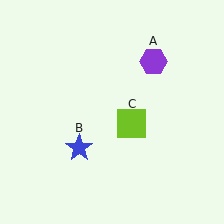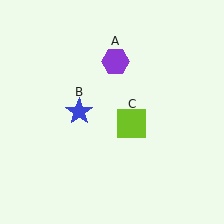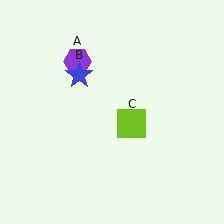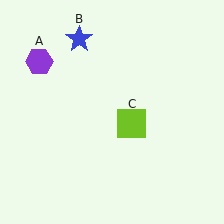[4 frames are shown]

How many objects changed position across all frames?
2 objects changed position: purple hexagon (object A), blue star (object B).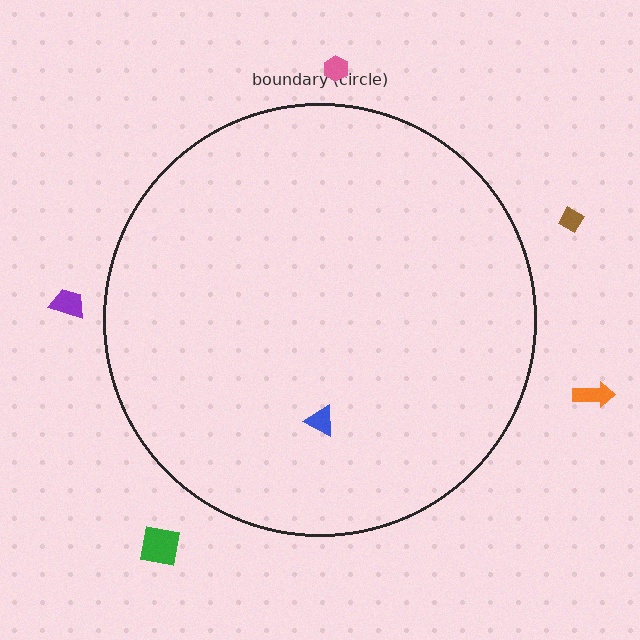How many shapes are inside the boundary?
1 inside, 5 outside.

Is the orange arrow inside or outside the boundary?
Outside.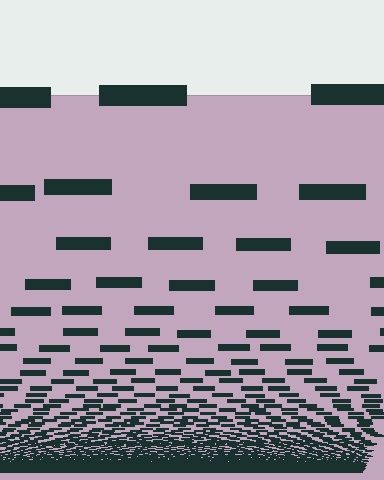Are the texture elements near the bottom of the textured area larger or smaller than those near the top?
Smaller. The gradient is inverted — elements near the bottom are smaller and denser.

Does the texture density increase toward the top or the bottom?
Density increases toward the bottom.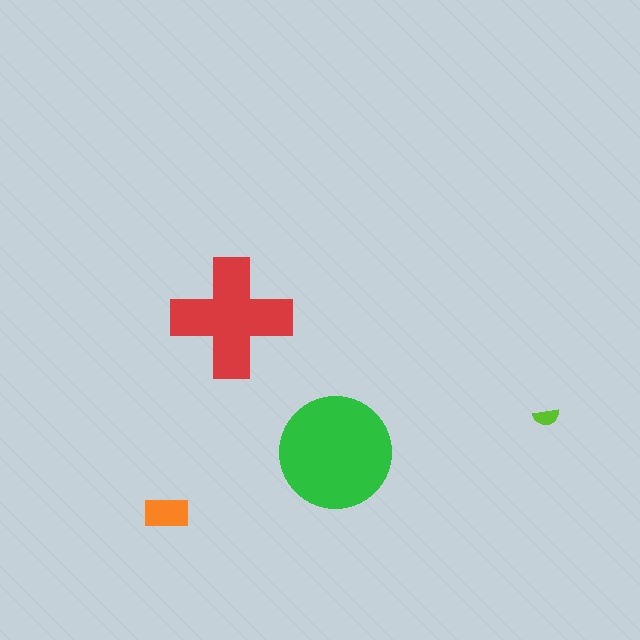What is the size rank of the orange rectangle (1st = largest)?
3rd.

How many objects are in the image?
There are 4 objects in the image.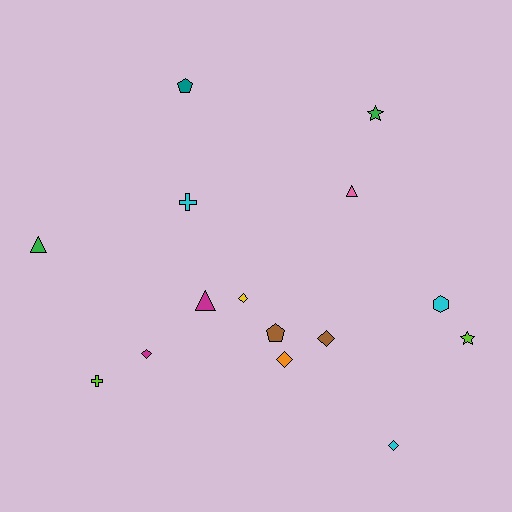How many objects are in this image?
There are 15 objects.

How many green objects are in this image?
There are 2 green objects.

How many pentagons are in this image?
There are 2 pentagons.